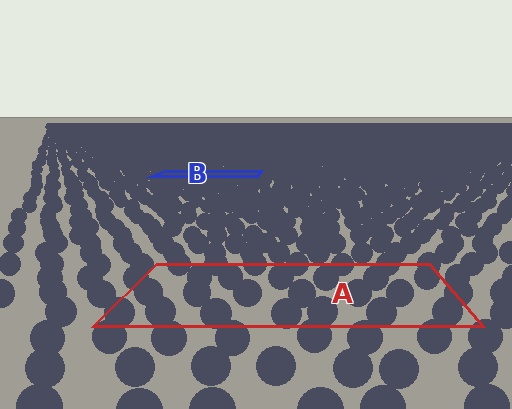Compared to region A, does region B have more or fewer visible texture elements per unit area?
Region B has more texture elements per unit area — they are packed more densely because it is farther away.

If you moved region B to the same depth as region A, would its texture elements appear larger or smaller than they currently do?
They would appear larger. At a closer depth, the same texture elements are projected at a bigger on-screen size.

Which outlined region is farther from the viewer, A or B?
Region B is farther from the viewer — the texture elements inside it appear smaller and more densely packed.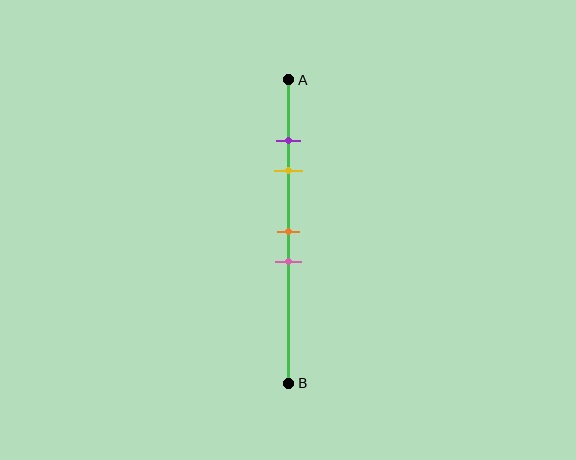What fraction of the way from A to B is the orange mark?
The orange mark is approximately 50% (0.5) of the way from A to B.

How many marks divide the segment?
There are 4 marks dividing the segment.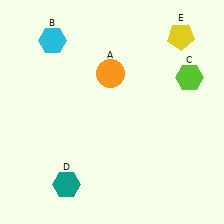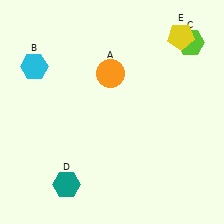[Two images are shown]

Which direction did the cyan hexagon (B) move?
The cyan hexagon (B) moved down.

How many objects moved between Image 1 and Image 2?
2 objects moved between the two images.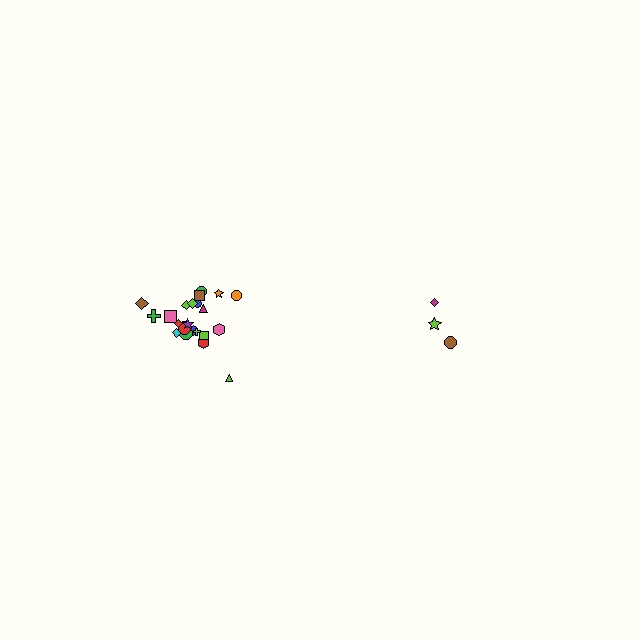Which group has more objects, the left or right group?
The left group.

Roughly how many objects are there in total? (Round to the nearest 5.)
Roughly 25 objects in total.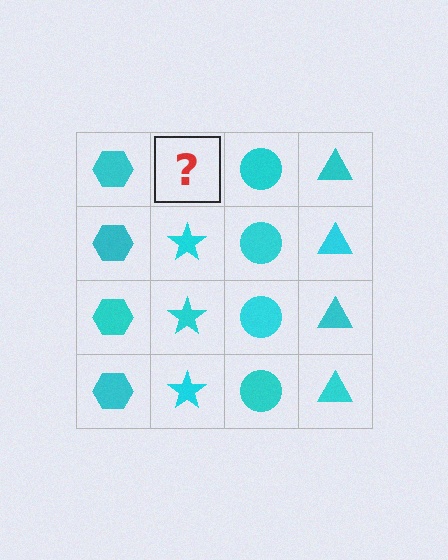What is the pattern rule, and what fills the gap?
The rule is that each column has a consistent shape. The gap should be filled with a cyan star.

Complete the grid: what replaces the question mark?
The question mark should be replaced with a cyan star.